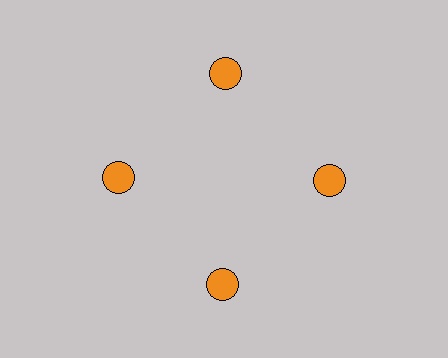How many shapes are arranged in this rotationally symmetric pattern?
There are 4 shapes, arranged in 4 groups of 1.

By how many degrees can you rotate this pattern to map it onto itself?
The pattern maps onto itself every 90 degrees of rotation.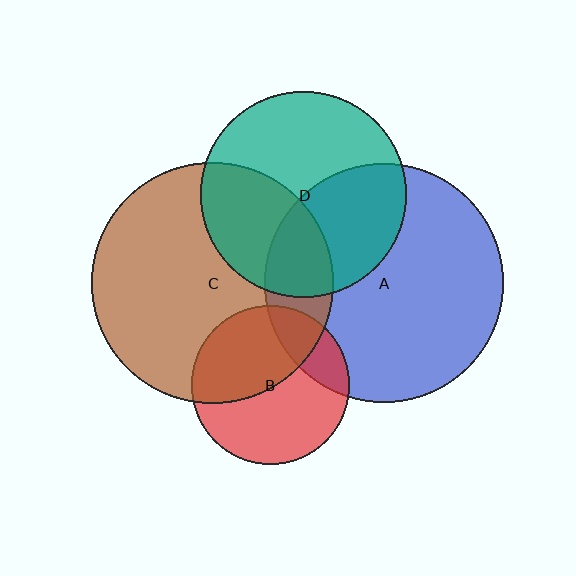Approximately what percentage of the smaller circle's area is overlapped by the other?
Approximately 20%.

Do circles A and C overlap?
Yes.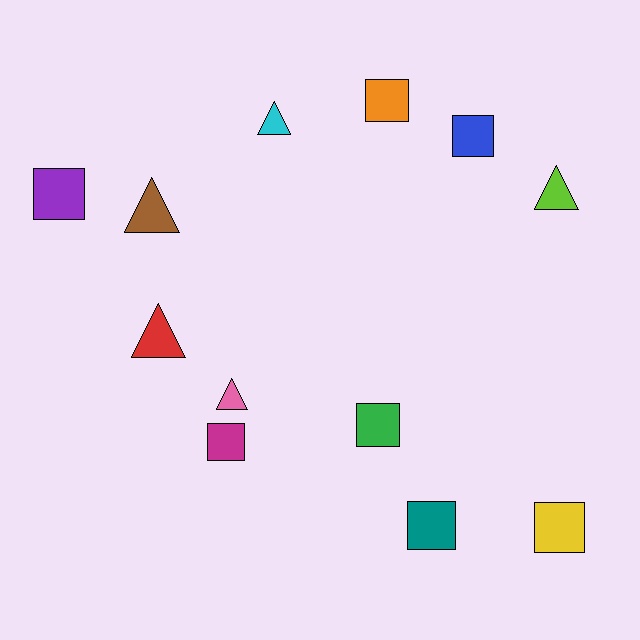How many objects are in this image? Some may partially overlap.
There are 12 objects.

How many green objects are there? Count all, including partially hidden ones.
There is 1 green object.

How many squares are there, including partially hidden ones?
There are 7 squares.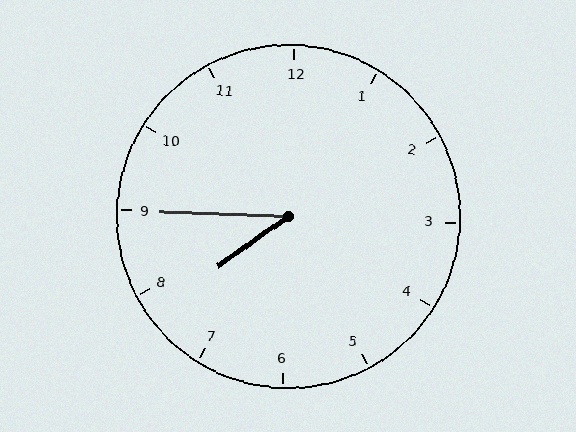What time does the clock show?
7:45.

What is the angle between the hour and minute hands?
Approximately 38 degrees.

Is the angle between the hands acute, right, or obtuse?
It is acute.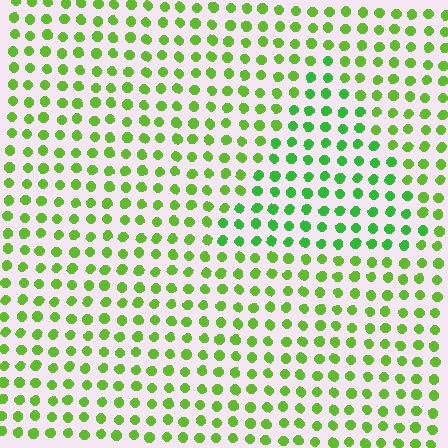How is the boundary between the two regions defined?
The boundary is defined purely by a slight shift in hue (about 25 degrees). Spacing, size, and orientation are identical on both sides.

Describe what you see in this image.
The image is filled with small lime elements in a uniform arrangement. A triangle-shaped region is visible where the elements are tinted to a slightly different hue, forming a subtle color boundary.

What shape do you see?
I see a triangle.